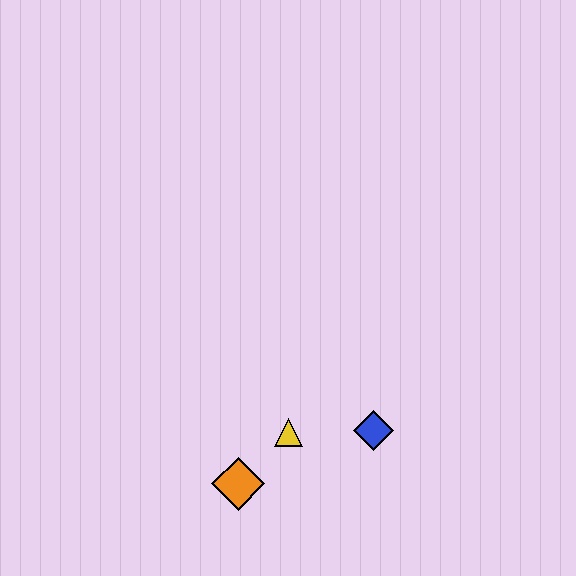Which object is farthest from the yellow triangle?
The blue diamond is farthest from the yellow triangle.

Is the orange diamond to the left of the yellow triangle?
Yes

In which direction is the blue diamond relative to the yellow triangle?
The blue diamond is to the right of the yellow triangle.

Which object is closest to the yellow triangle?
The orange diamond is closest to the yellow triangle.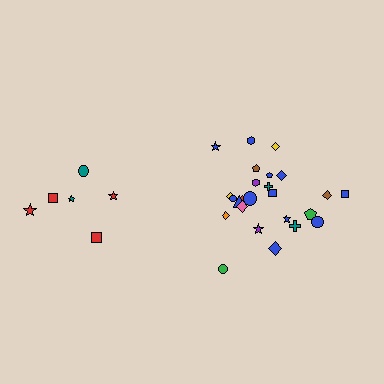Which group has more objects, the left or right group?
The right group.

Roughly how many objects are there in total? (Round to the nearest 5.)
Roughly 30 objects in total.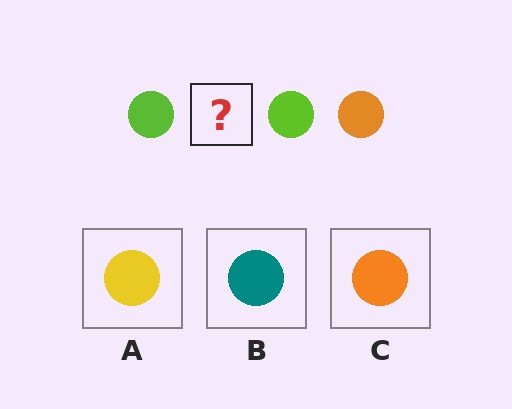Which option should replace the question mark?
Option C.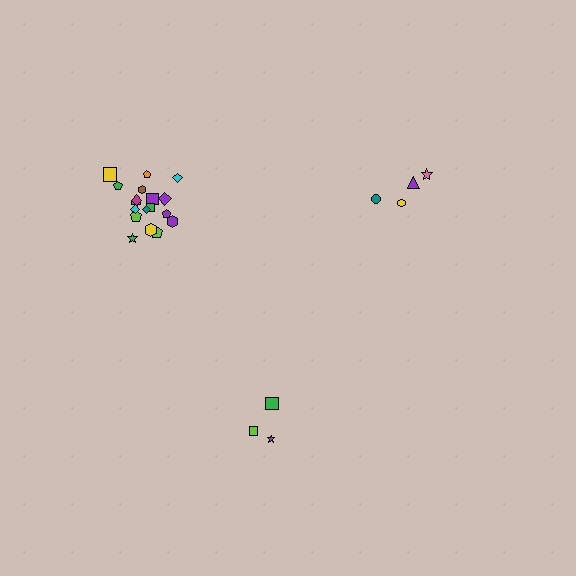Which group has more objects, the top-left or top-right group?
The top-left group.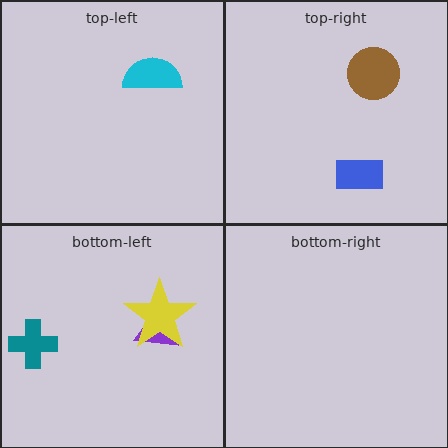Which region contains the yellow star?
The bottom-left region.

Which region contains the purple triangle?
The bottom-left region.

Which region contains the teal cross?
The bottom-left region.